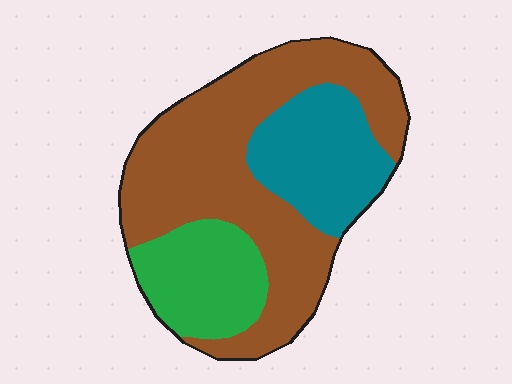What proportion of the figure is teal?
Teal covers around 25% of the figure.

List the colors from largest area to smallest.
From largest to smallest: brown, teal, green.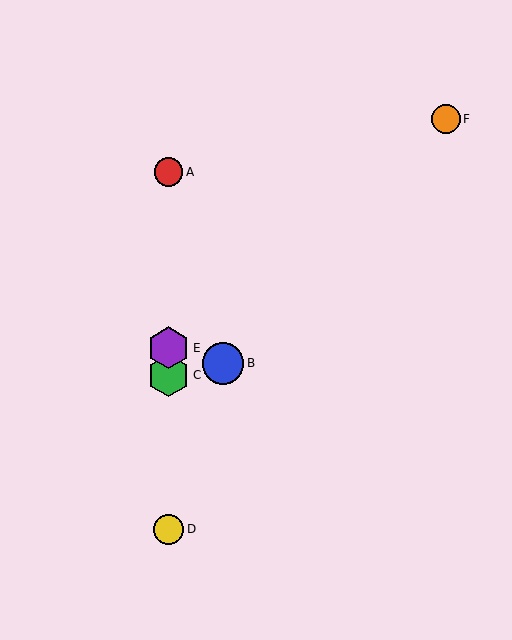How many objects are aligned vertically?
4 objects (A, C, D, E) are aligned vertically.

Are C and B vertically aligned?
No, C is at x≈168 and B is at x≈223.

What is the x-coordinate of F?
Object F is at x≈446.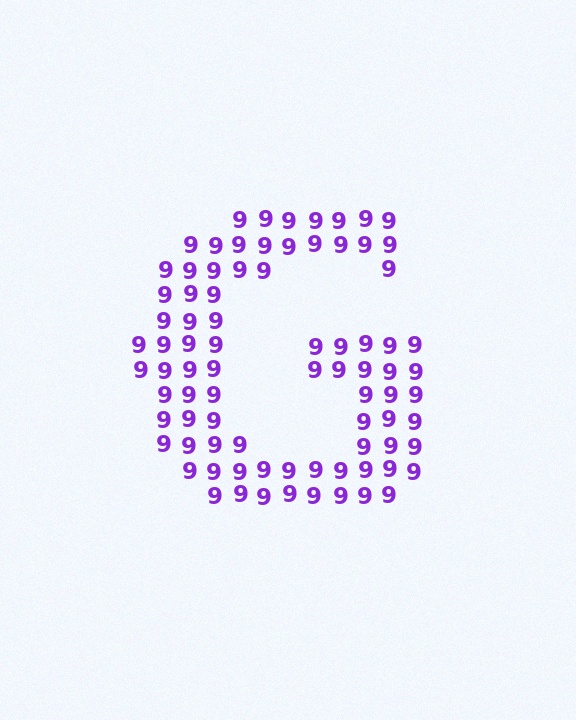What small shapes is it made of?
It is made of small digit 9's.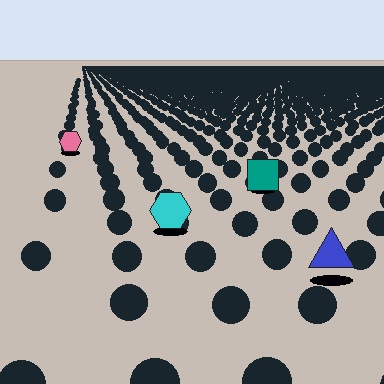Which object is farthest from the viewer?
The pink hexagon is farthest from the viewer. It appears smaller and the ground texture around it is denser.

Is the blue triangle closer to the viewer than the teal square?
Yes. The blue triangle is closer — you can tell from the texture gradient: the ground texture is coarser near it.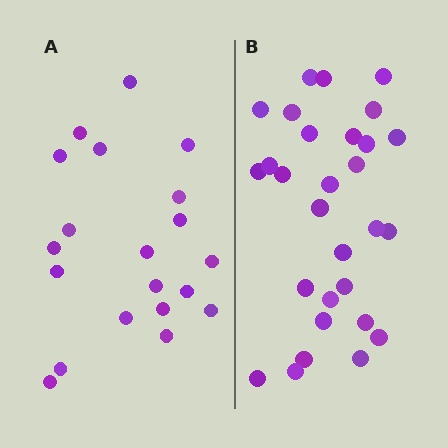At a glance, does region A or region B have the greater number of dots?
Region B (the right region) has more dots.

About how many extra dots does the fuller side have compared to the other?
Region B has roughly 8 or so more dots than region A.